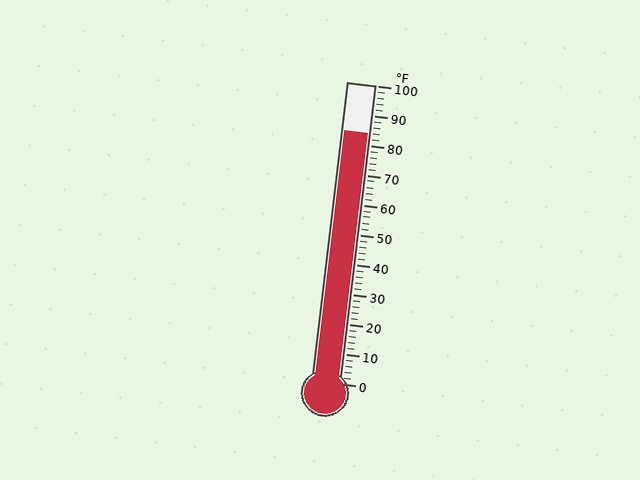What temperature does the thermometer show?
The thermometer shows approximately 84°F.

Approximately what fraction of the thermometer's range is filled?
The thermometer is filled to approximately 85% of its range.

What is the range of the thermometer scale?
The thermometer scale ranges from 0°F to 100°F.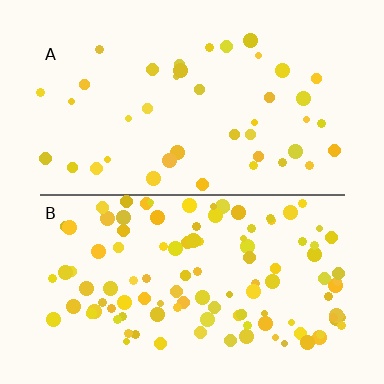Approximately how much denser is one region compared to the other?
Approximately 2.7× — region B over region A.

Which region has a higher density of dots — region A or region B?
B (the bottom).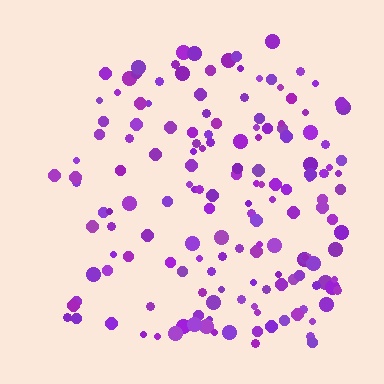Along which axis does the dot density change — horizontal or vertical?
Horizontal.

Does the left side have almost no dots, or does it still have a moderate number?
Still a moderate number, just noticeably fewer than the right.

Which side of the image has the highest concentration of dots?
The right.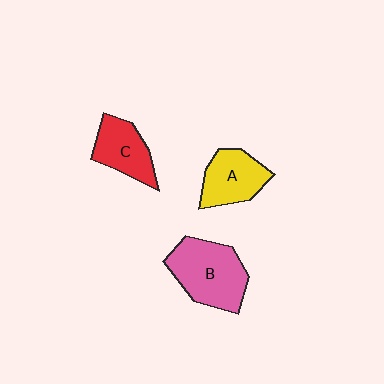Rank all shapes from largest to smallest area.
From largest to smallest: B (pink), A (yellow), C (red).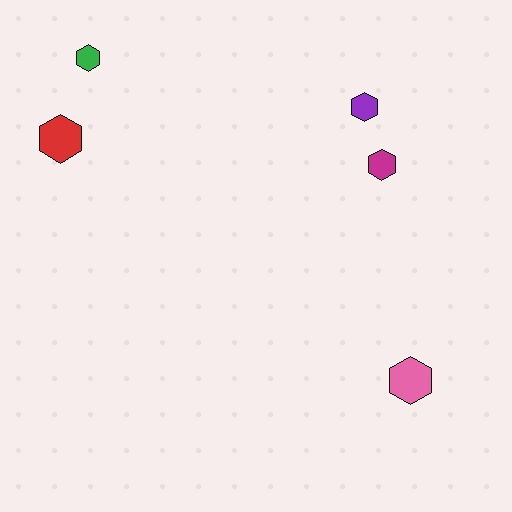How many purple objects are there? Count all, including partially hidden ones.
There is 1 purple object.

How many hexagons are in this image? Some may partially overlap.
There are 5 hexagons.